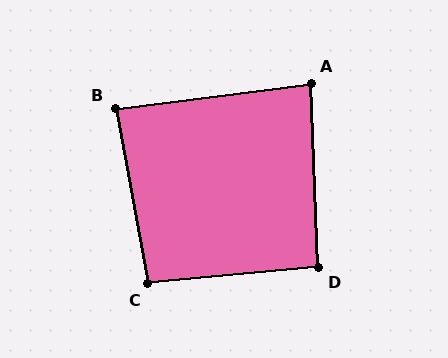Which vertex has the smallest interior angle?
A, at approximately 85 degrees.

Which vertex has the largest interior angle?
C, at approximately 95 degrees.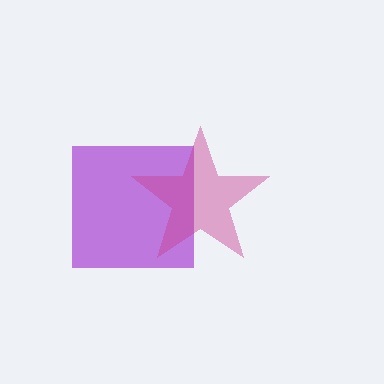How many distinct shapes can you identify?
There are 2 distinct shapes: a purple square, a magenta star.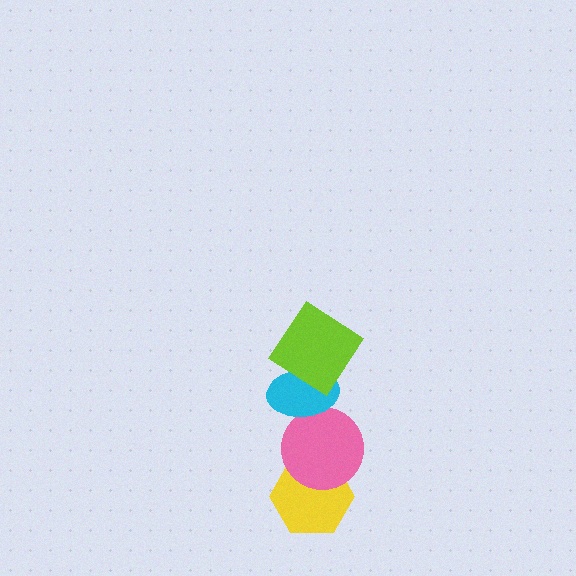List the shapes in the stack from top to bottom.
From top to bottom: the lime diamond, the cyan ellipse, the pink circle, the yellow hexagon.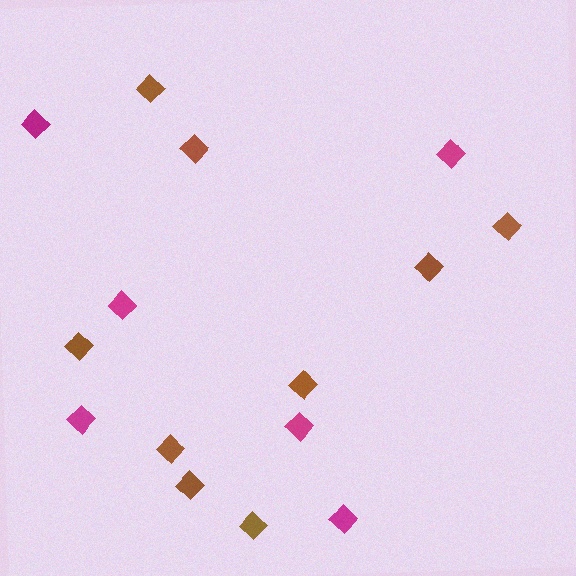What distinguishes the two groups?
There are 2 groups: one group of magenta diamonds (6) and one group of brown diamonds (9).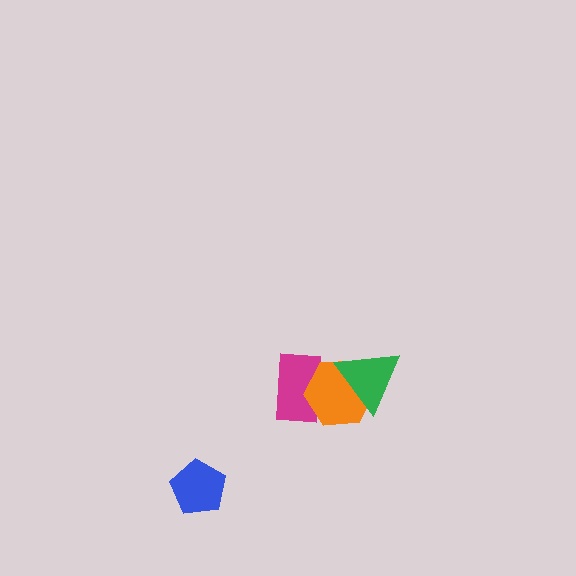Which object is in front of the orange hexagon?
The green triangle is in front of the orange hexagon.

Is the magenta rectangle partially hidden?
Yes, it is partially covered by another shape.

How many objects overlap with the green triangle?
1 object overlaps with the green triangle.